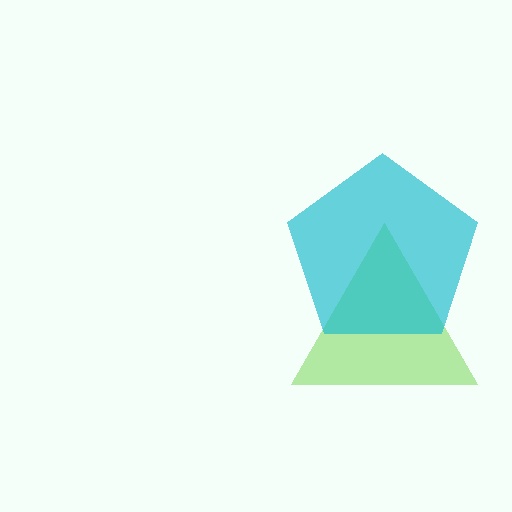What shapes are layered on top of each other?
The layered shapes are: a lime triangle, a cyan pentagon.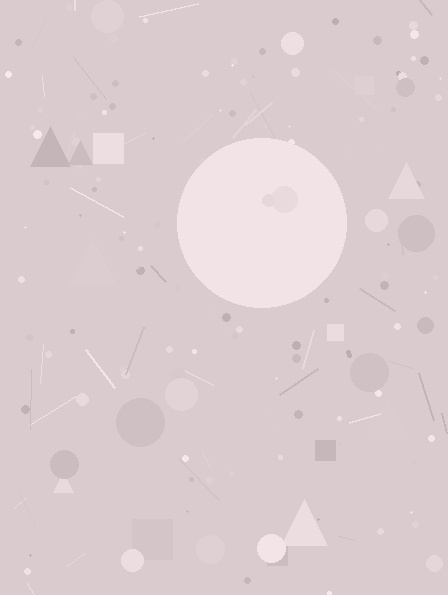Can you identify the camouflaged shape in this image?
The camouflaged shape is a circle.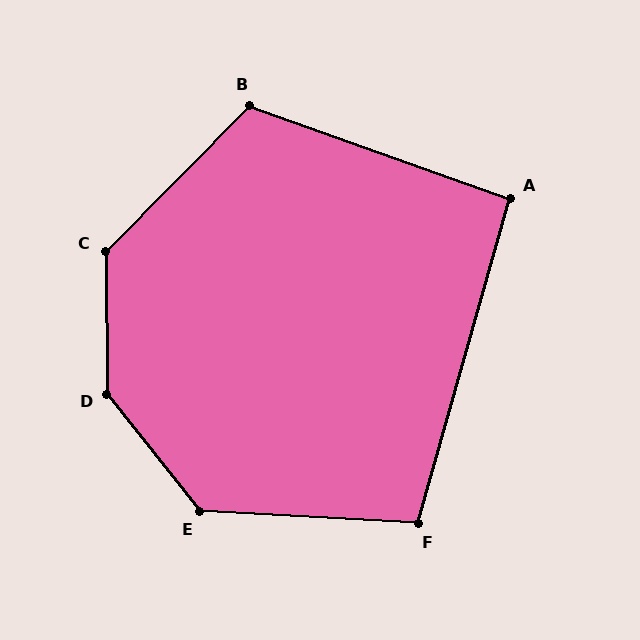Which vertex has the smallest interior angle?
A, at approximately 94 degrees.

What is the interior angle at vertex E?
Approximately 132 degrees (obtuse).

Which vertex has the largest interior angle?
D, at approximately 142 degrees.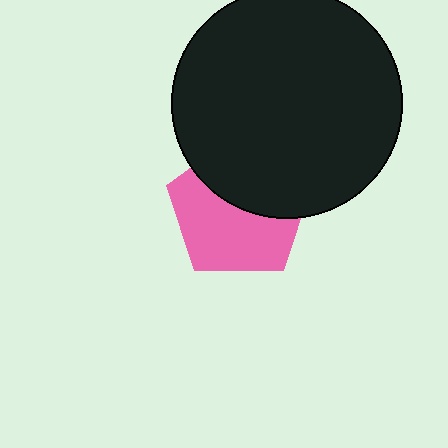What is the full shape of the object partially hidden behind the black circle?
The partially hidden object is a pink pentagon.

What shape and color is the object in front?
The object in front is a black circle.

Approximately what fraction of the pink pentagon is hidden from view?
Roughly 43% of the pink pentagon is hidden behind the black circle.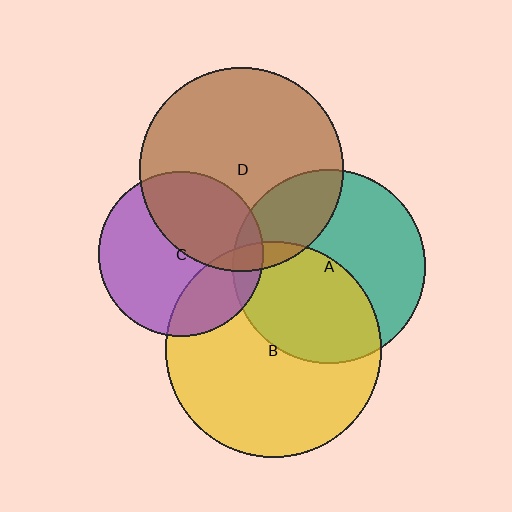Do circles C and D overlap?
Yes.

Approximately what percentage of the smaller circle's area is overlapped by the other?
Approximately 40%.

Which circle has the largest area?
Circle B (yellow).